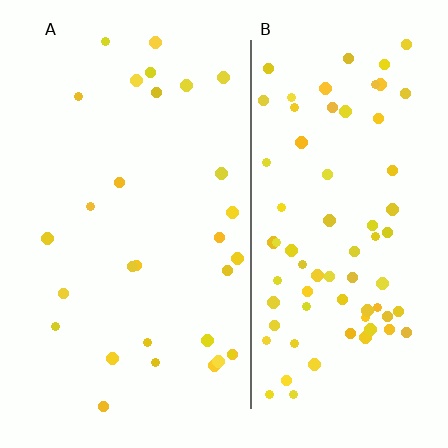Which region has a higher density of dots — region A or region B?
B (the right).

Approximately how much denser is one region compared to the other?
Approximately 2.5× — region B over region A.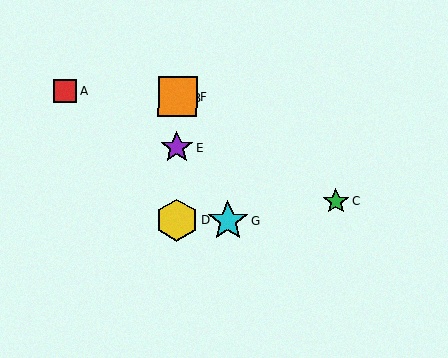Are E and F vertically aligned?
Yes, both are at x≈177.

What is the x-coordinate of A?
Object A is at x≈65.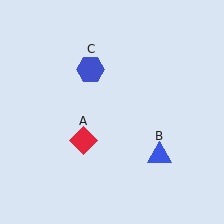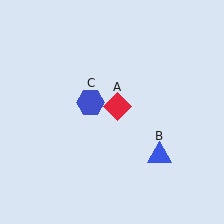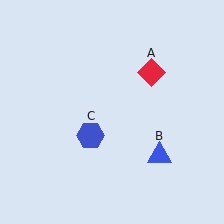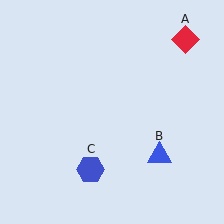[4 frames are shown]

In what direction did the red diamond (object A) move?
The red diamond (object A) moved up and to the right.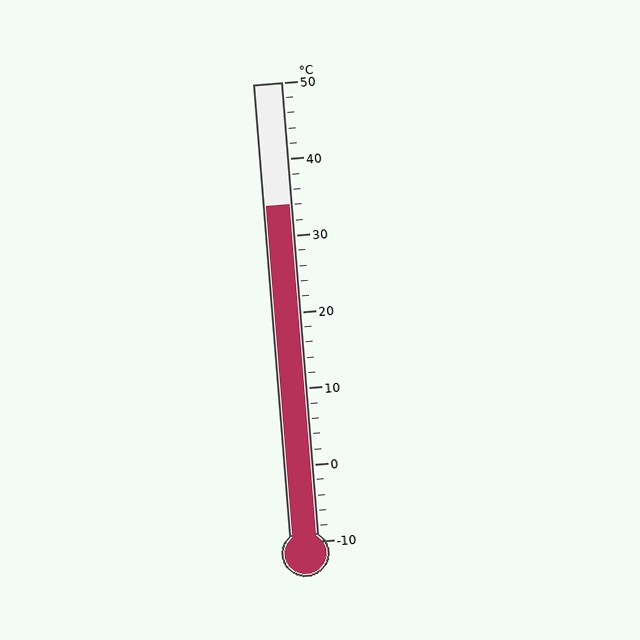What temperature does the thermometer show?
The thermometer shows approximately 34°C.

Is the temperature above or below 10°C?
The temperature is above 10°C.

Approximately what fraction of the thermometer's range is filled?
The thermometer is filled to approximately 75% of its range.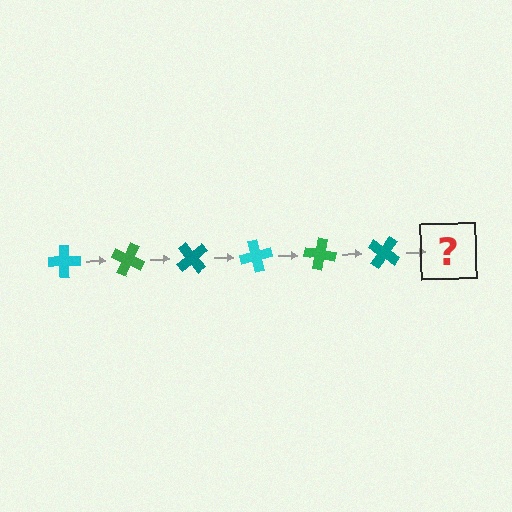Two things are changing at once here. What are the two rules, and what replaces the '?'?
The two rules are that it rotates 25 degrees each step and the color cycles through cyan, green, and teal. The '?' should be a cyan cross, rotated 150 degrees from the start.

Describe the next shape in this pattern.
It should be a cyan cross, rotated 150 degrees from the start.